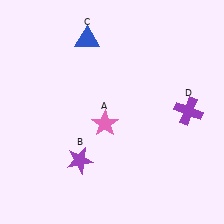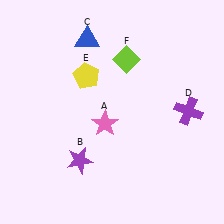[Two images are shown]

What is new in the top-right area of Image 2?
A lime diamond (F) was added in the top-right area of Image 2.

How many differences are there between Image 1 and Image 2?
There are 2 differences between the two images.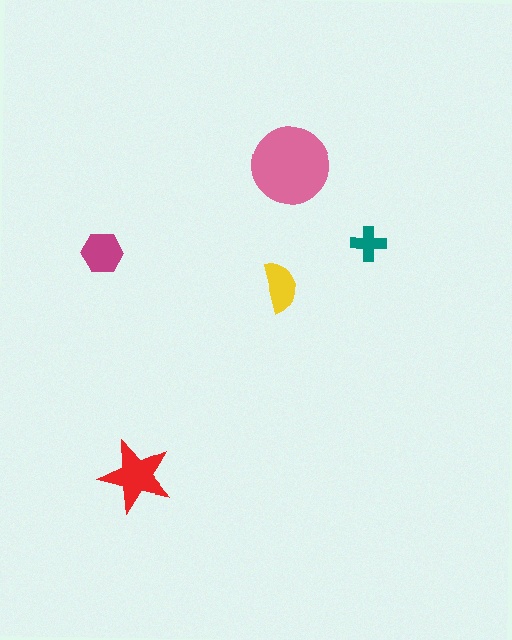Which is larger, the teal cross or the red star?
The red star.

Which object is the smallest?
The teal cross.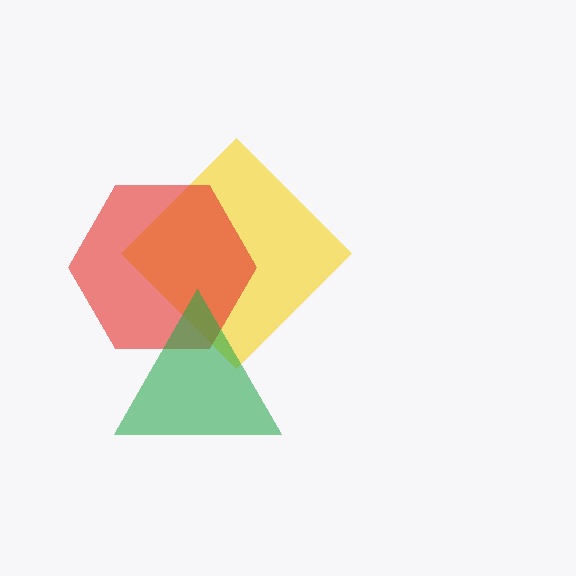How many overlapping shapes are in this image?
There are 3 overlapping shapes in the image.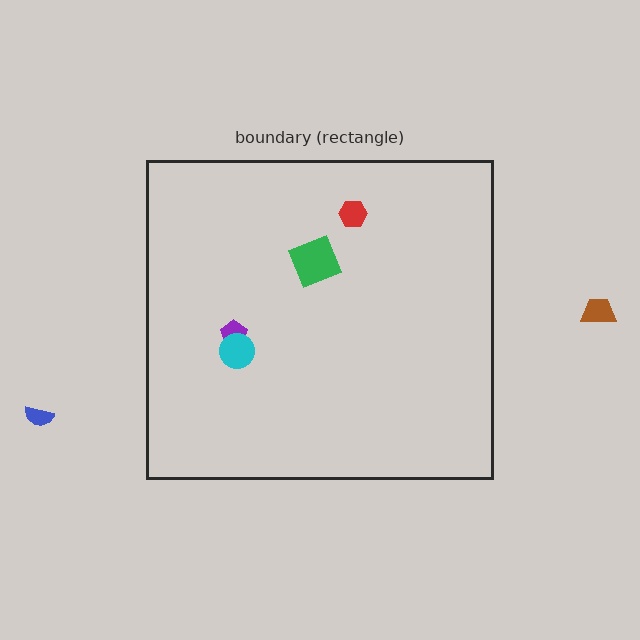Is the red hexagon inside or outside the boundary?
Inside.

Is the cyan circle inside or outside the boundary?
Inside.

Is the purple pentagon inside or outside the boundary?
Inside.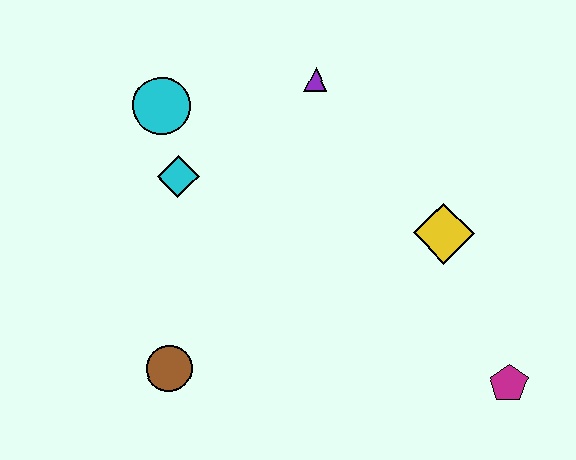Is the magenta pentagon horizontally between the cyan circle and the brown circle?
No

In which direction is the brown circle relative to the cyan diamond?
The brown circle is below the cyan diamond.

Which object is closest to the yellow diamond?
The magenta pentagon is closest to the yellow diamond.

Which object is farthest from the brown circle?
The magenta pentagon is farthest from the brown circle.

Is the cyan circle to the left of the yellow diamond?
Yes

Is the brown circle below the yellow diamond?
Yes